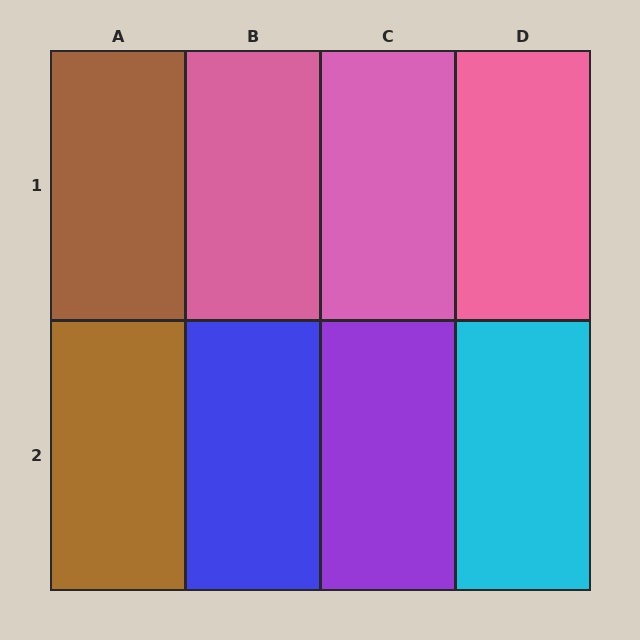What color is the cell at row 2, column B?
Blue.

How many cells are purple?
1 cell is purple.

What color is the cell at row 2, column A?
Brown.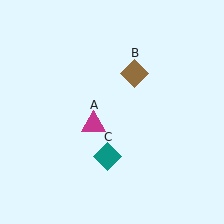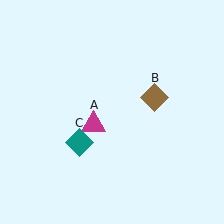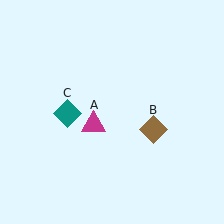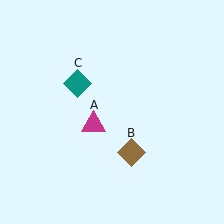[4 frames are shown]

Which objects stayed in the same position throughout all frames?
Magenta triangle (object A) remained stationary.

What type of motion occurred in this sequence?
The brown diamond (object B), teal diamond (object C) rotated clockwise around the center of the scene.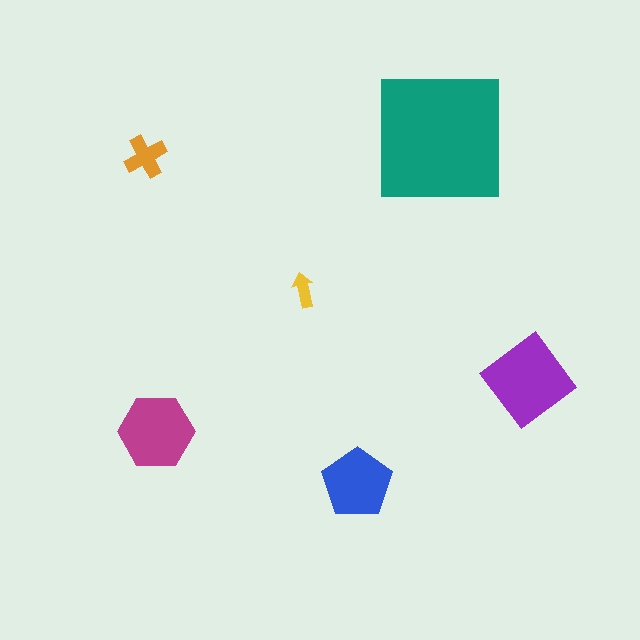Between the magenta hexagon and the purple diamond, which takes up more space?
The purple diamond.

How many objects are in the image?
There are 6 objects in the image.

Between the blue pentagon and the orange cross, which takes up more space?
The blue pentagon.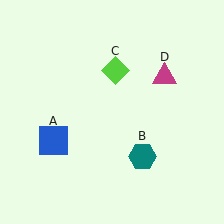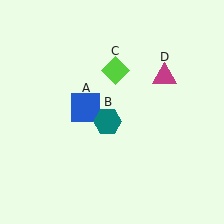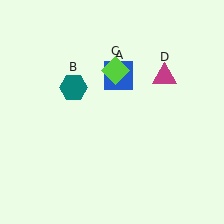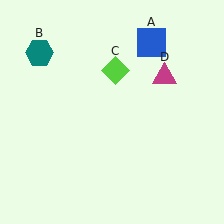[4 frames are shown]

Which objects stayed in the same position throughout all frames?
Lime diamond (object C) and magenta triangle (object D) remained stationary.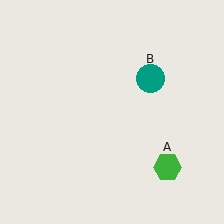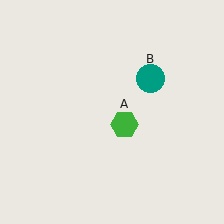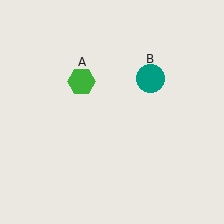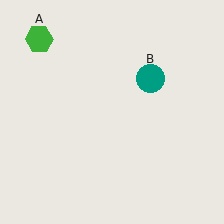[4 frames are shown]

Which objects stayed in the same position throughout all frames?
Teal circle (object B) remained stationary.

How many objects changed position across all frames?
1 object changed position: green hexagon (object A).